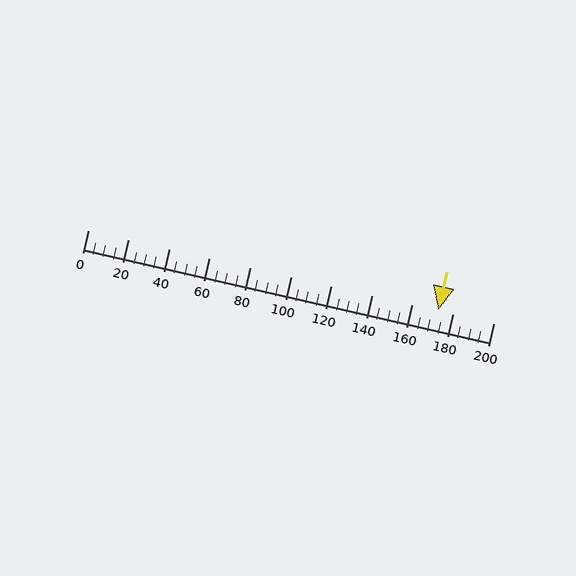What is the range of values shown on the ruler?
The ruler shows values from 0 to 200.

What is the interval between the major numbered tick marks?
The major tick marks are spaced 20 units apart.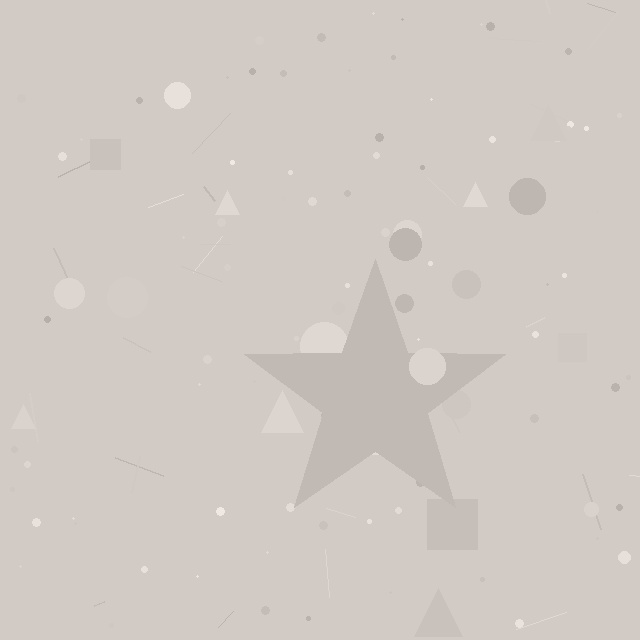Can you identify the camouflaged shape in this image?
The camouflaged shape is a star.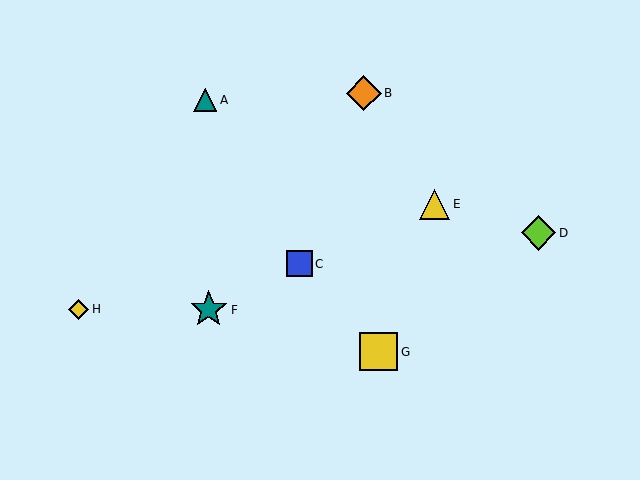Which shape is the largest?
The yellow square (labeled G) is the largest.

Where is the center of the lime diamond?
The center of the lime diamond is at (539, 233).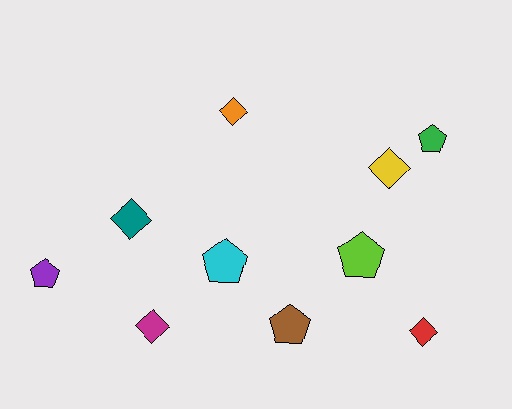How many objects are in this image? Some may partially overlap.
There are 10 objects.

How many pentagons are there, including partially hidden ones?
There are 5 pentagons.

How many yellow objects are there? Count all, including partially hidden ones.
There is 1 yellow object.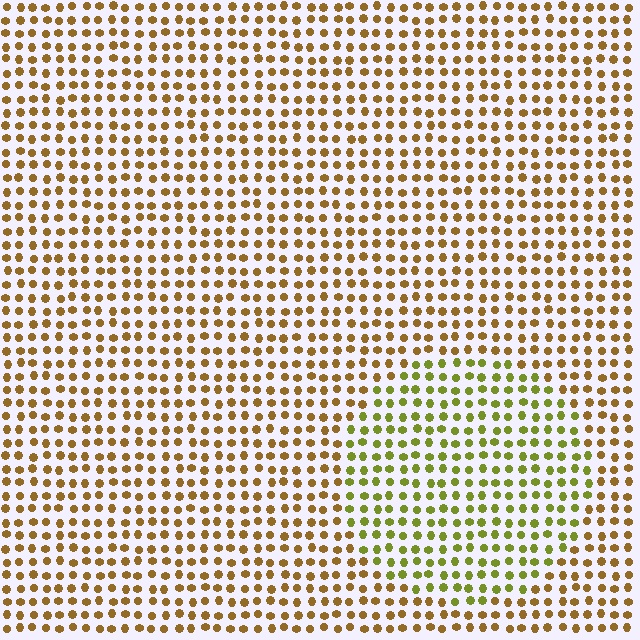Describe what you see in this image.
The image is filled with small brown elements in a uniform arrangement. A circle-shaped region is visible where the elements are tinted to a slightly different hue, forming a subtle color boundary.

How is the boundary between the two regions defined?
The boundary is defined purely by a slight shift in hue (about 37 degrees). Spacing, size, and orientation are identical on both sides.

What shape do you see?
I see a circle.